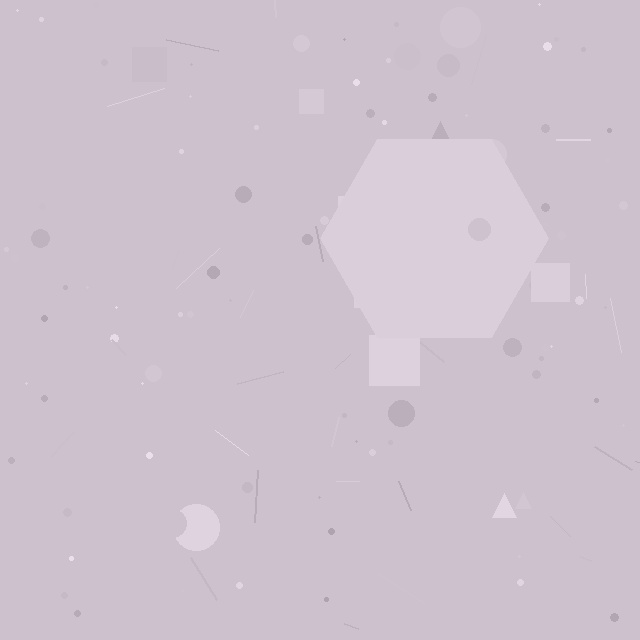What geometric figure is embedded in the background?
A hexagon is embedded in the background.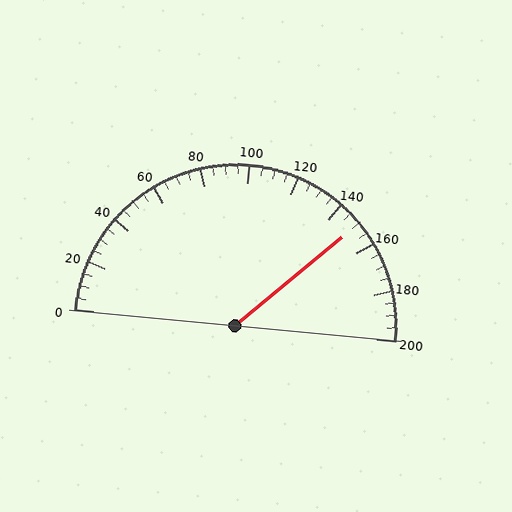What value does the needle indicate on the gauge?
The needle indicates approximately 150.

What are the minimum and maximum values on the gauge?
The gauge ranges from 0 to 200.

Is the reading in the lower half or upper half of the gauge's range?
The reading is in the upper half of the range (0 to 200).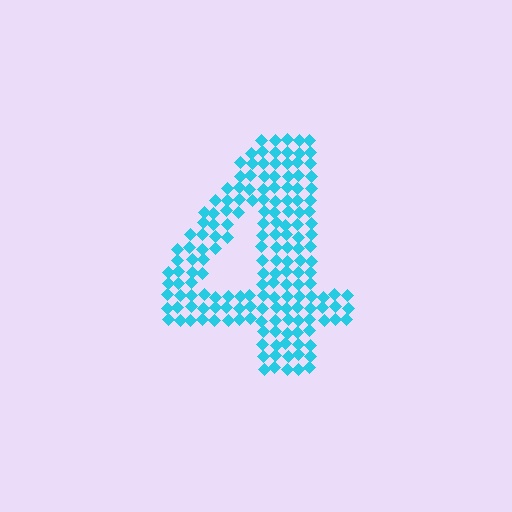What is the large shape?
The large shape is the digit 4.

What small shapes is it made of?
It is made of small diamonds.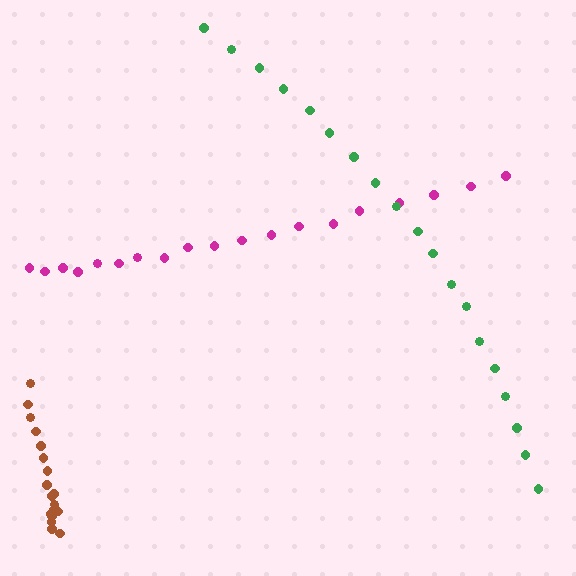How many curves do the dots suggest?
There are 3 distinct paths.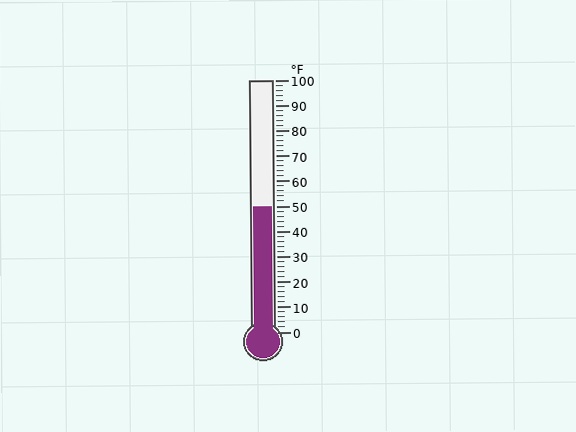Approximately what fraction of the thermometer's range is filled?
The thermometer is filled to approximately 50% of its range.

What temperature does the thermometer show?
The thermometer shows approximately 50°F.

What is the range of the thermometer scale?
The thermometer scale ranges from 0°F to 100°F.